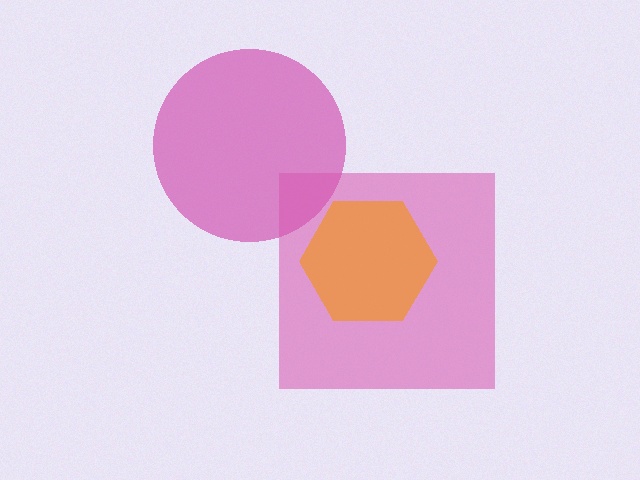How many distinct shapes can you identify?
There are 3 distinct shapes: a magenta circle, a pink square, an orange hexagon.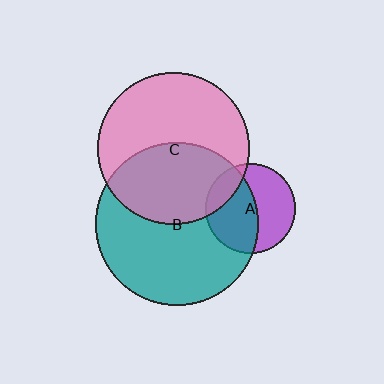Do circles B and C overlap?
Yes.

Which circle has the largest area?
Circle B (teal).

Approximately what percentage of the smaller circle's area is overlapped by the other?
Approximately 45%.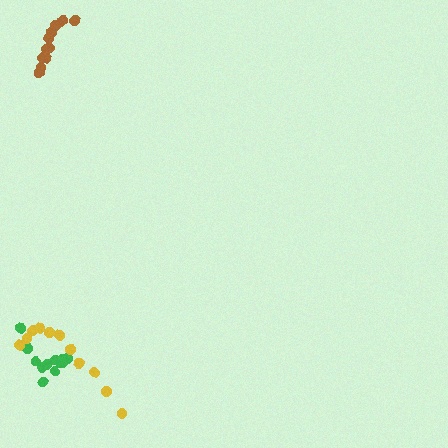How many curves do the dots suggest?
There are 3 distinct paths.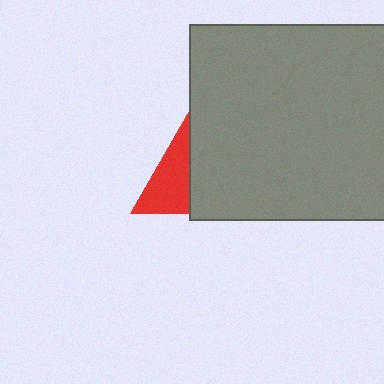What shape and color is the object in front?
The object in front is a gray square.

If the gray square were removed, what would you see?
You would see the complete red triangle.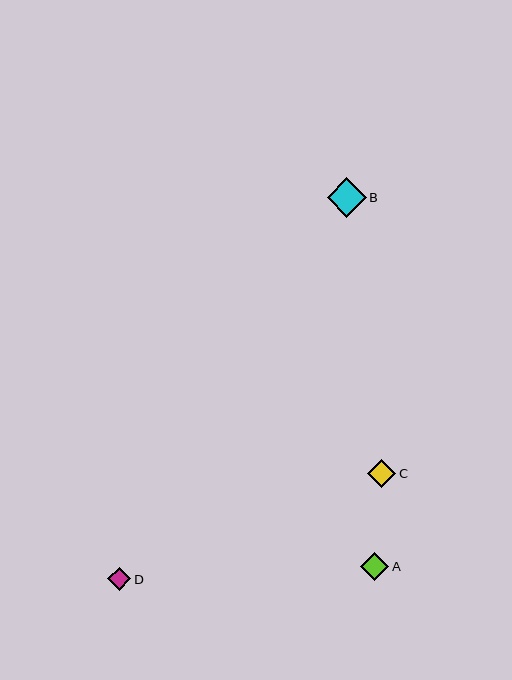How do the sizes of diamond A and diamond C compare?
Diamond A and diamond C are approximately the same size.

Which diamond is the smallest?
Diamond D is the smallest with a size of approximately 23 pixels.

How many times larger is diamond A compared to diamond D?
Diamond A is approximately 1.2 times the size of diamond D.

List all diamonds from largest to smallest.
From largest to smallest: B, A, C, D.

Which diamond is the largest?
Diamond B is the largest with a size of approximately 39 pixels.